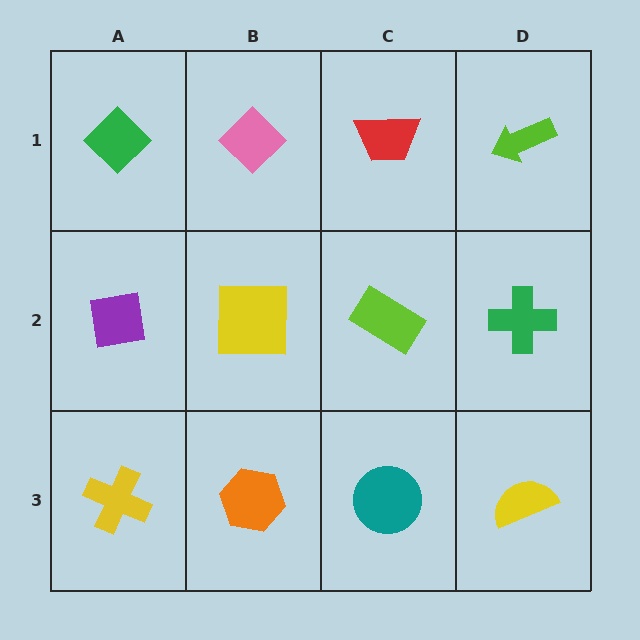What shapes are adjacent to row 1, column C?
A lime rectangle (row 2, column C), a pink diamond (row 1, column B), a lime arrow (row 1, column D).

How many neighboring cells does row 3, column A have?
2.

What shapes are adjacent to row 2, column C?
A red trapezoid (row 1, column C), a teal circle (row 3, column C), a yellow square (row 2, column B), a green cross (row 2, column D).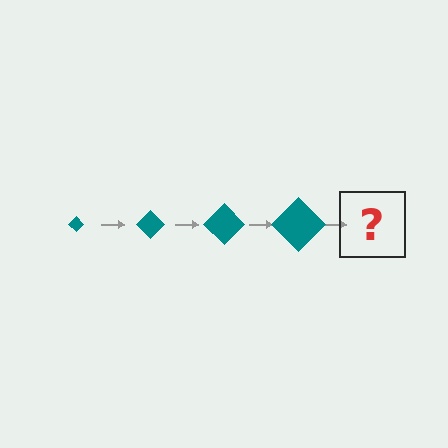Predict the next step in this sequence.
The next step is a teal diamond, larger than the previous one.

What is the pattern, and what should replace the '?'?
The pattern is that the diamond gets progressively larger each step. The '?' should be a teal diamond, larger than the previous one.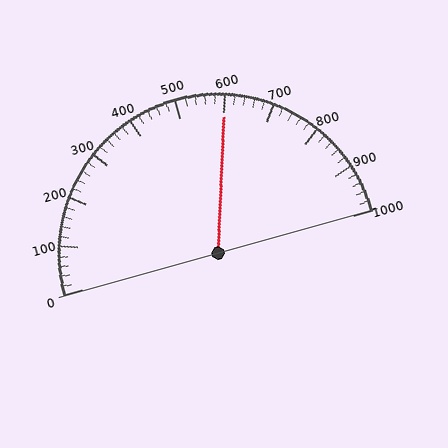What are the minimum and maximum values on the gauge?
The gauge ranges from 0 to 1000.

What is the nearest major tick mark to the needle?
The nearest major tick mark is 600.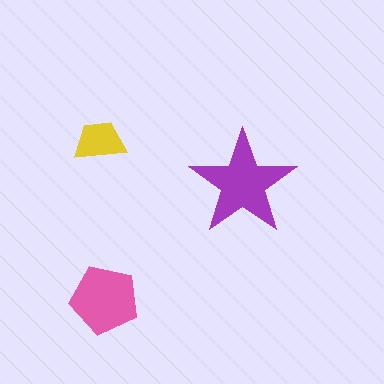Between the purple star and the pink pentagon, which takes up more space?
The purple star.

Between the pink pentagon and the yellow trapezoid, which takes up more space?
The pink pentagon.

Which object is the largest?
The purple star.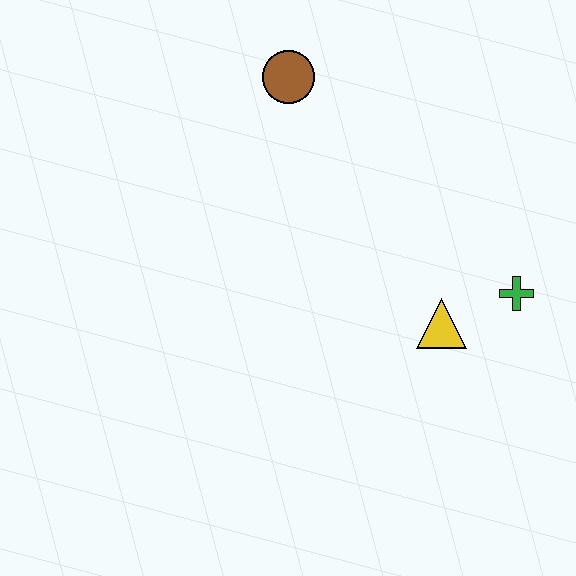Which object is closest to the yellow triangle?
The green cross is closest to the yellow triangle.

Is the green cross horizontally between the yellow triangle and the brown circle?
No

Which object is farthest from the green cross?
The brown circle is farthest from the green cross.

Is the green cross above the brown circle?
No